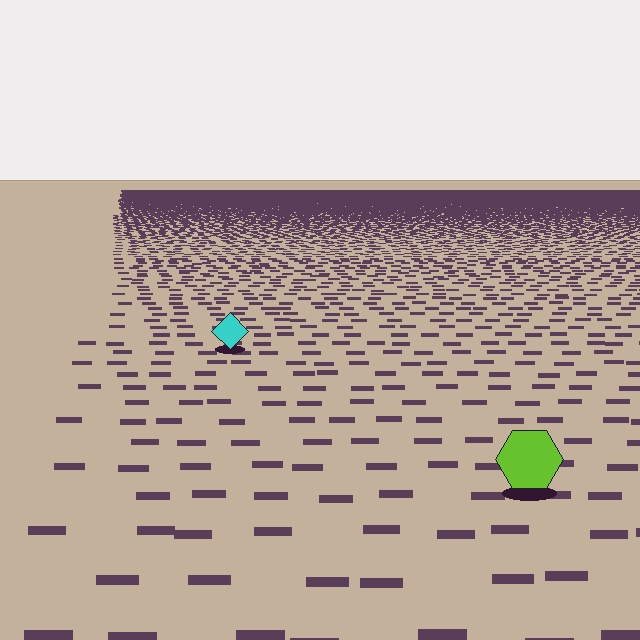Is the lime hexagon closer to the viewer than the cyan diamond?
Yes. The lime hexagon is closer — you can tell from the texture gradient: the ground texture is coarser near it.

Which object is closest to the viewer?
The lime hexagon is closest. The texture marks near it are larger and more spread out.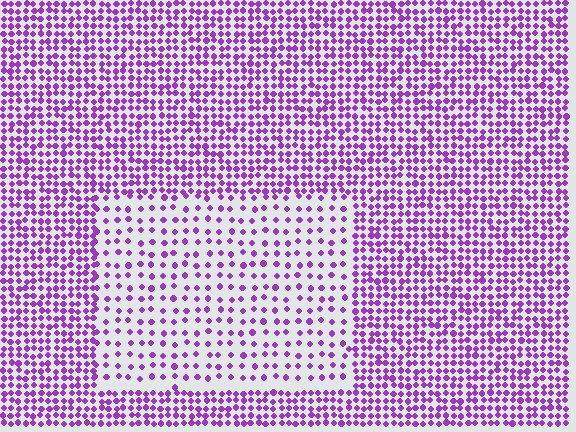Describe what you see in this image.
The image contains small purple elements arranged at two different densities. A rectangle-shaped region is visible where the elements are less densely packed than the surrounding area.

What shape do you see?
I see a rectangle.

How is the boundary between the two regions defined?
The boundary is defined by a change in element density (approximately 2.3x ratio). All elements are the same color, size, and shape.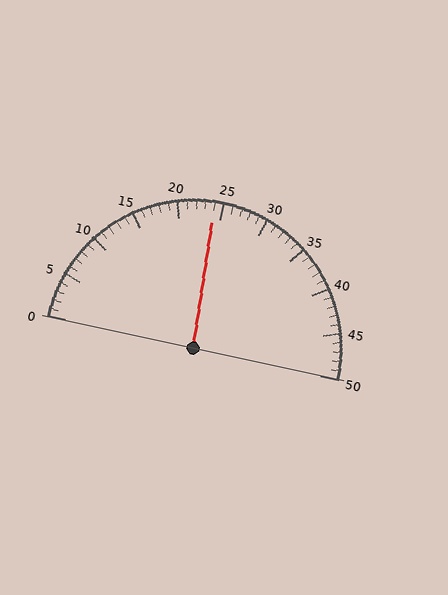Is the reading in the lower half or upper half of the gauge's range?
The reading is in the lower half of the range (0 to 50).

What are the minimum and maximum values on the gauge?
The gauge ranges from 0 to 50.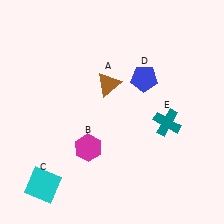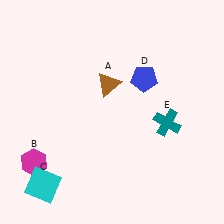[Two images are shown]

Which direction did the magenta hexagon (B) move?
The magenta hexagon (B) moved left.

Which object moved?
The magenta hexagon (B) moved left.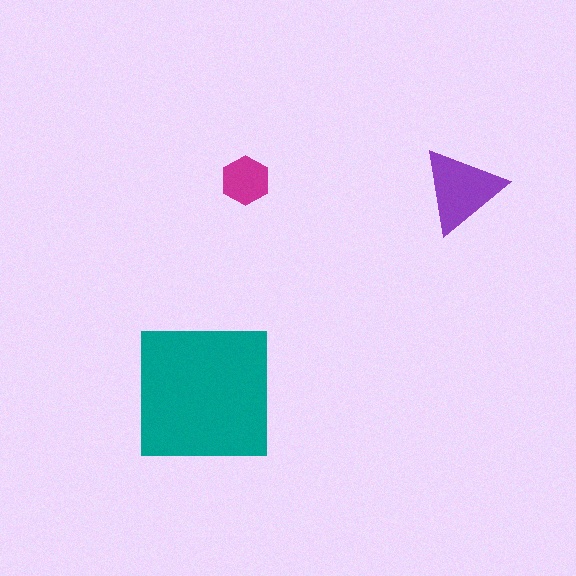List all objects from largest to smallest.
The teal square, the purple triangle, the magenta hexagon.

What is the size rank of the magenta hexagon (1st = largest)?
3rd.